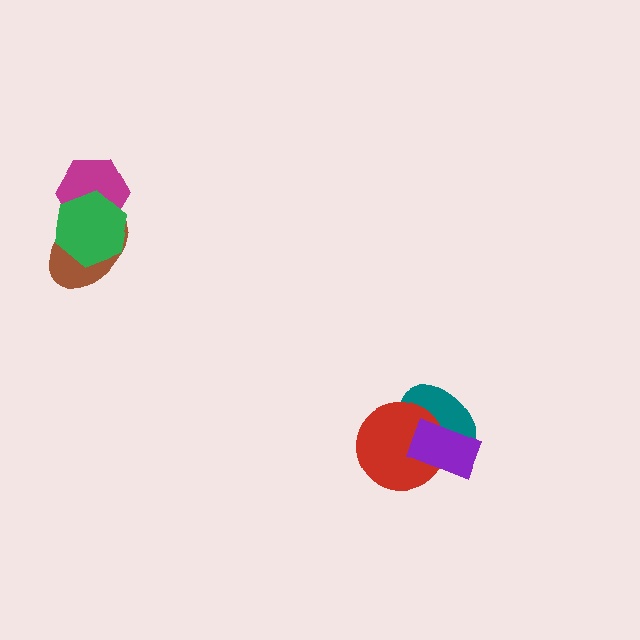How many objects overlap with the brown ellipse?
2 objects overlap with the brown ellipse.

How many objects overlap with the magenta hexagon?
2 objects overlap with the magenta hexagon.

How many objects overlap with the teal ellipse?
2 objects overlap with the teal ellipse.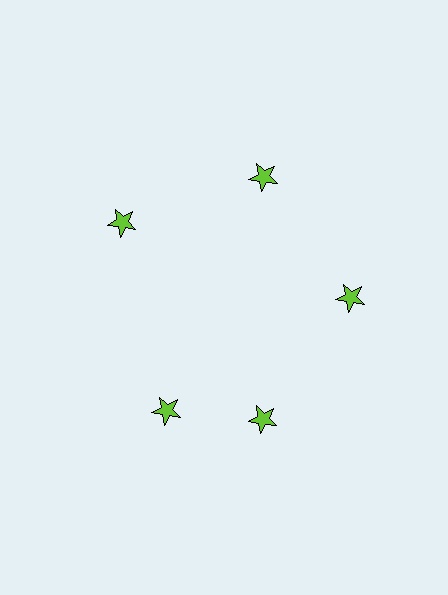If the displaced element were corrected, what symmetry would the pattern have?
It would have 5-fold rotational symmetry — the pattern would map onto itself every 72 degrees.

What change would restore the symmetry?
The symmetry would be restored by rotating it back into even spacing with its neighbors so that all 5 stars sit at equal angles and equal distance from the center.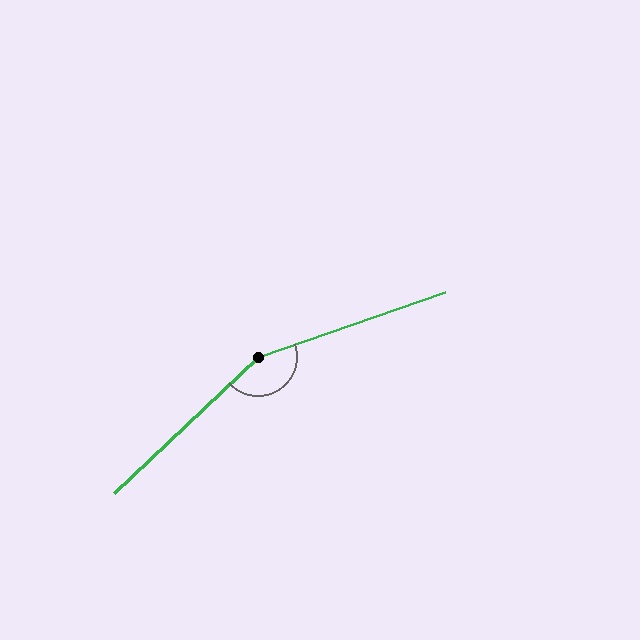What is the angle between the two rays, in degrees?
Approximately 155 degrees.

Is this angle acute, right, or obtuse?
It is obtuse.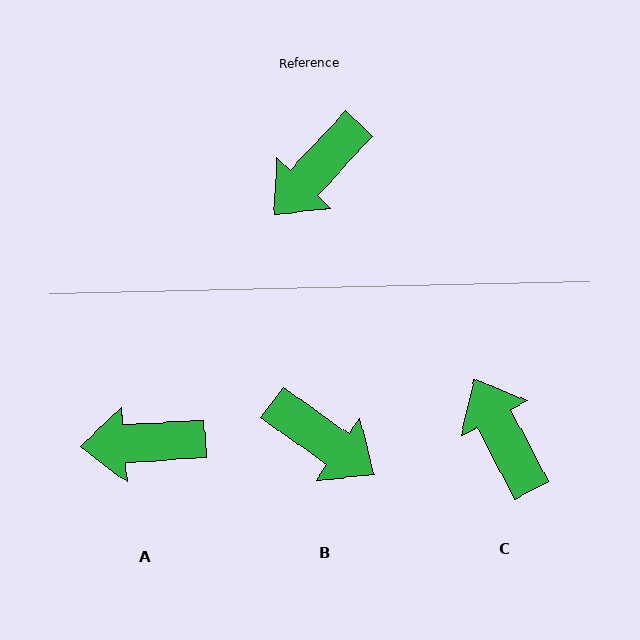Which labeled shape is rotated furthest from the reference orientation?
C, about 109 degrees away.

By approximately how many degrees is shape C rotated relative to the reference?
Approximately 109 degrees clockwise.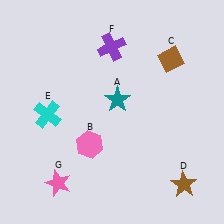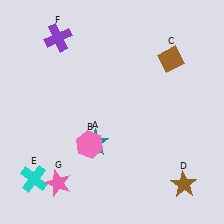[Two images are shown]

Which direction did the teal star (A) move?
The teal star (A) moved down.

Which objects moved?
The objects that moved are: the teal star (A), the cyan cross (E), the purple cross (F).